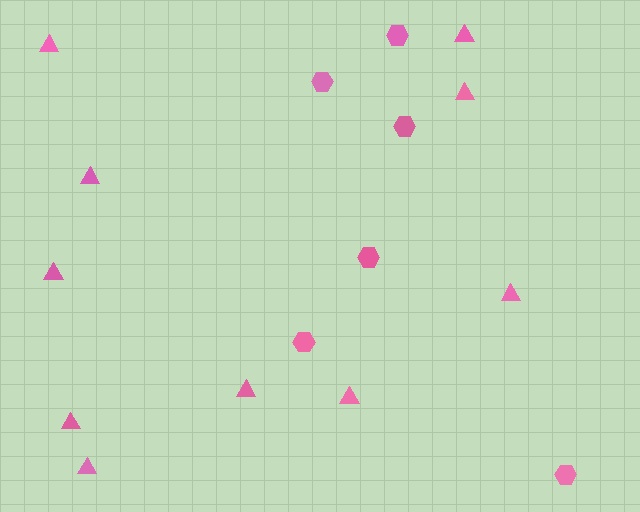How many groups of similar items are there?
There are 2 groups: one group of triangles (10) and one group of hexagons (6).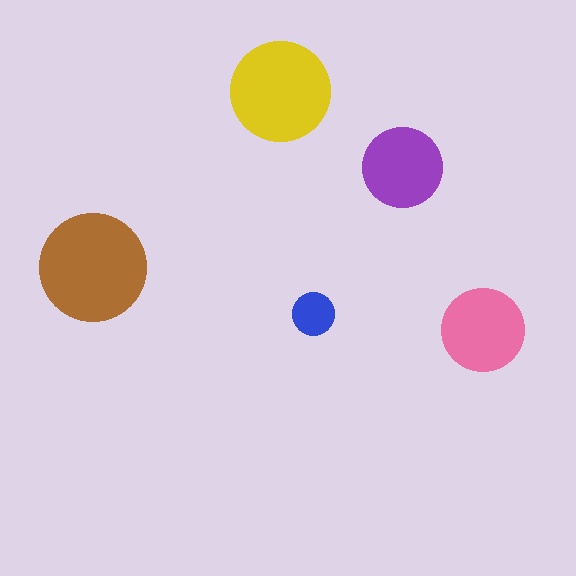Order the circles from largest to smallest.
the brown one, the yellow one, the pink one, the purple one, the blue one.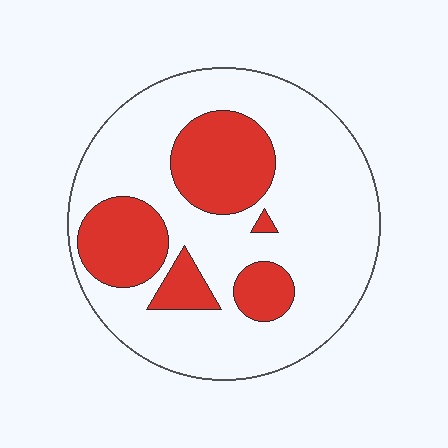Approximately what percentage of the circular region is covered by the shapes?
Approximately 25%.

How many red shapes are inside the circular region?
5.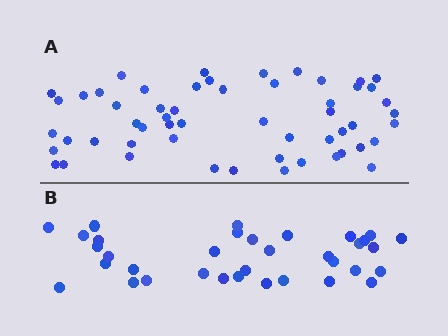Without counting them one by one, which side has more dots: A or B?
Region A (the top region) has more dots.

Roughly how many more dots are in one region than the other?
Region A has approximately 20 more dots than region B.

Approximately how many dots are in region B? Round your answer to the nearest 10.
About 40 dots. (The exact count is 35, which rounds to 40.)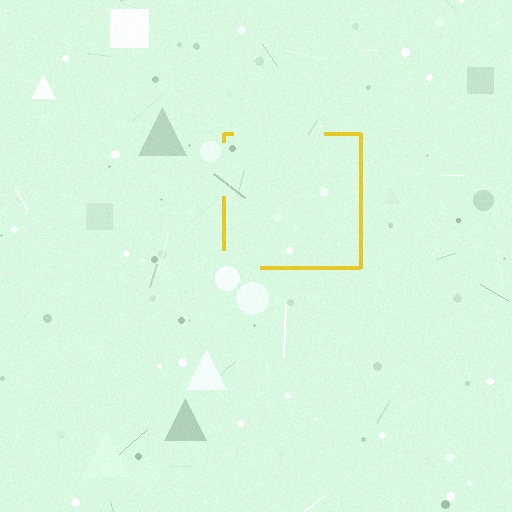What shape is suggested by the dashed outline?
The dashed outline suggests a square.